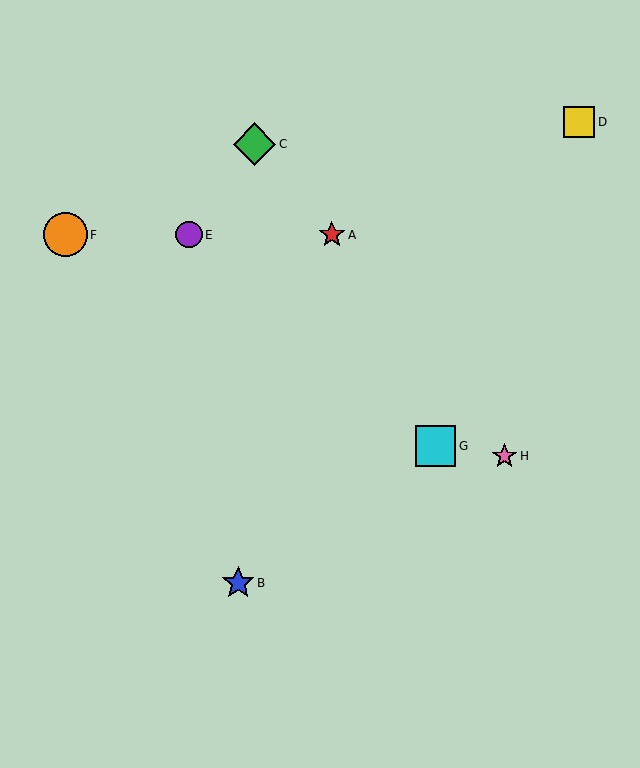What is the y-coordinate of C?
Object C is at y≈144.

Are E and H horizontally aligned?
No, E is at y≈235 and H is at y≈456.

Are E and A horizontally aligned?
Yes, both are at y≈235.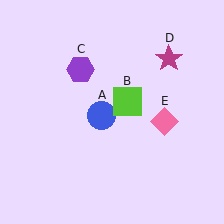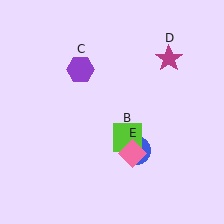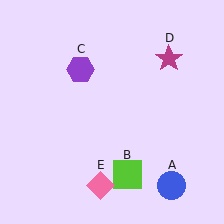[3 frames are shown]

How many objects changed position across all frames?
3 objects changed position: blue circle (object A), lime square (object B), pink diamond (object E).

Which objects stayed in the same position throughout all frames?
Purple hexagon (object C) and magenta star (object D) remained stationary.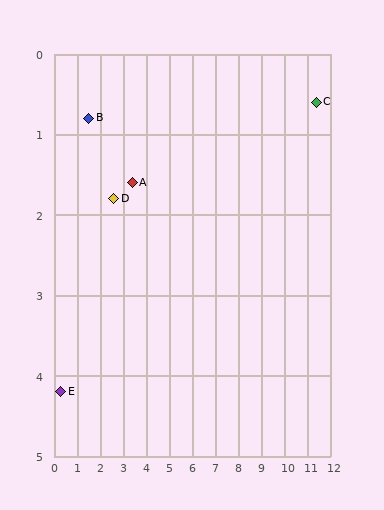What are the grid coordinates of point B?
Point B is at approximately (1.5, 0.8).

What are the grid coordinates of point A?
Point A is at approximately (3.4, 1.6).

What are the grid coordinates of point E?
Point E is at approximately (0.3, 4.2).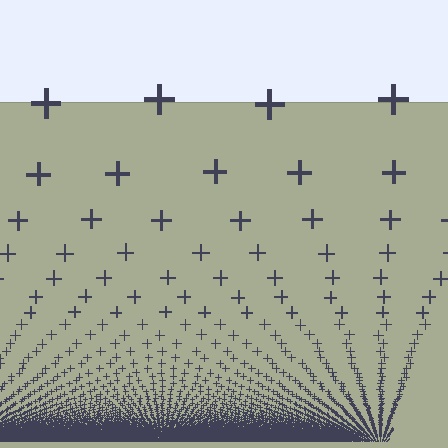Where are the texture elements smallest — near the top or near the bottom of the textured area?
Near the bottom.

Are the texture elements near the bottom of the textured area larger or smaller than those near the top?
Smaller. The gradient is inverted — elements near the bottom are smaller and denser.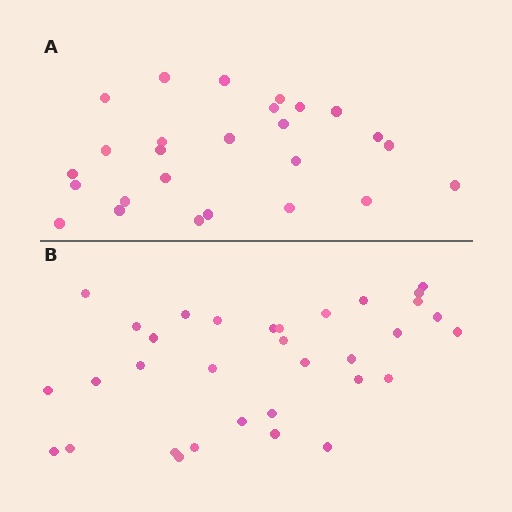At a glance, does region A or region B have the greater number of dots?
Region B (the bottom region) has more dots.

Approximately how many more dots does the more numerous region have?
Region B has roughly 8 or so more dots than region A.